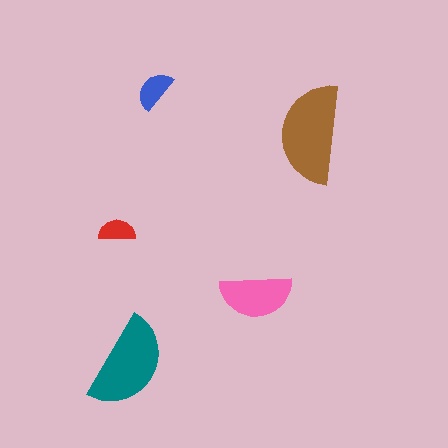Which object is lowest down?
The teal semicircle is bottommost.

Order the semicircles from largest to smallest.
the brown one, the teal one, the pink one, the blue one, the red one.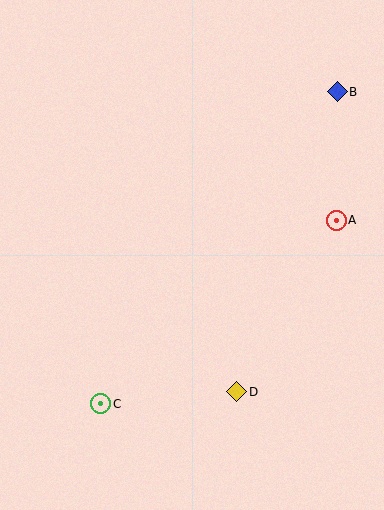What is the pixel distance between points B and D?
The distance between B and D is 316 pixels.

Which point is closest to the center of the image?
Point D at (237, 392) is closest to the center.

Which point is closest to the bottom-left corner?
Point C is closest to the bottom-left corner.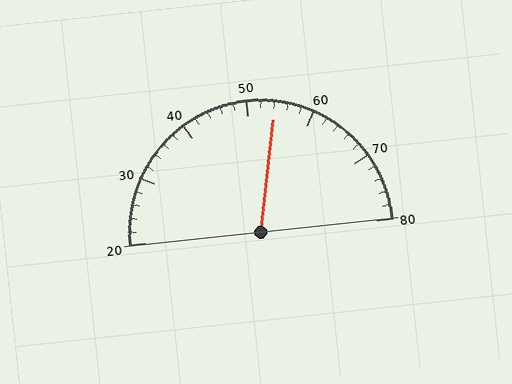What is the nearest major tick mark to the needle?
The nearest major tick mark is 50.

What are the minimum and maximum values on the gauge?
The gauge ranges from 20 to 80.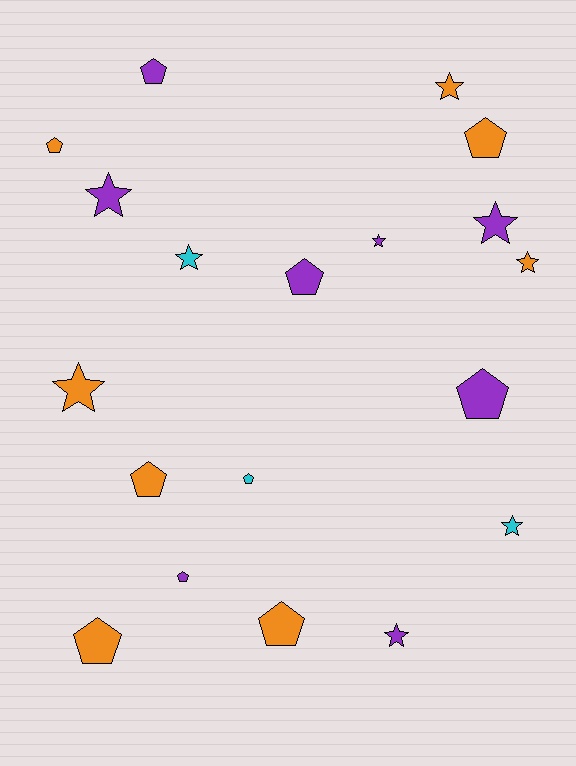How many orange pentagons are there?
There are 5 orange pentagons.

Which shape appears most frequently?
Pentagon, with 10 objects.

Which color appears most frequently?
Purple, with 8 objects.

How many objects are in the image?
There are 19 objects.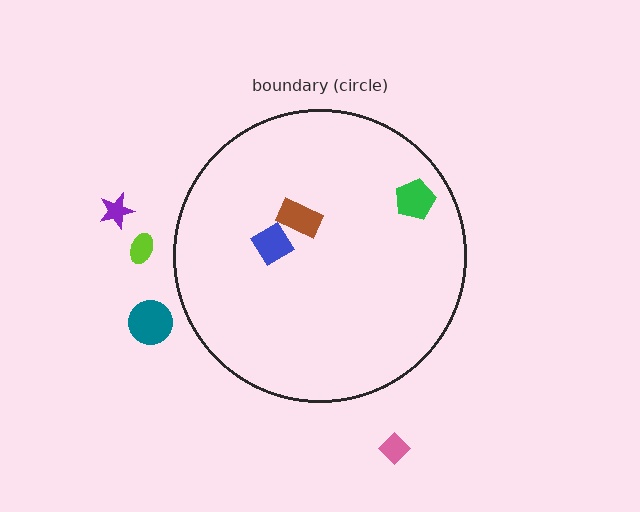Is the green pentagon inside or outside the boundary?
Inside.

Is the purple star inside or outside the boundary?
Outside.